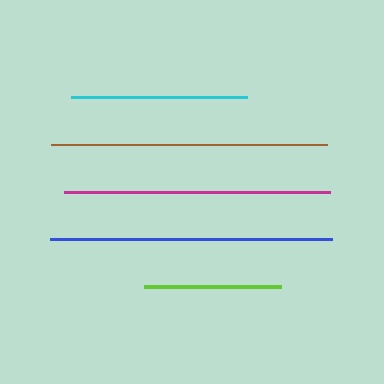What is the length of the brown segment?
The brown segment is approximately 276 pixels long.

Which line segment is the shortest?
The lime line is the shortest at approximately 136 pixels.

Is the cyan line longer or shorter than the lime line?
The cyan line is longer than the lime line.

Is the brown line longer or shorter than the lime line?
The brown line is longer than the lime line.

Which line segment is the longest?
The blue line is the longest at approximately 282 pixels.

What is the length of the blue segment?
The blue segment is approximately 282 pixels long.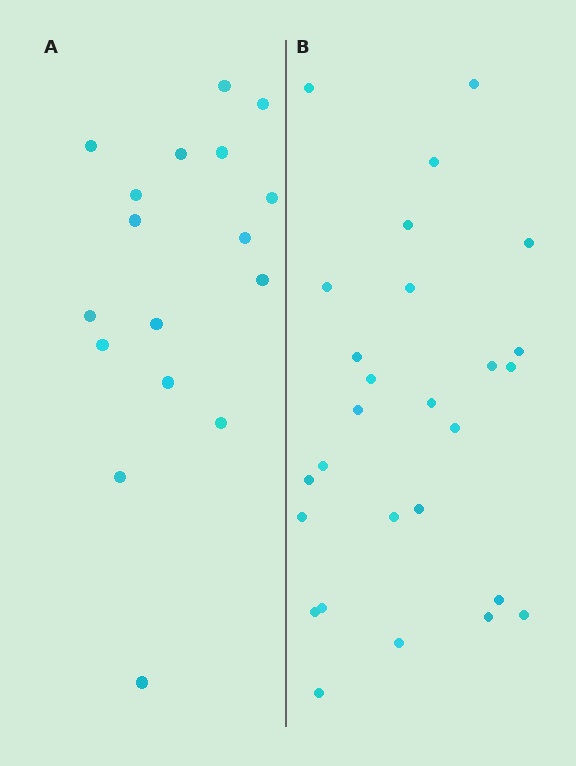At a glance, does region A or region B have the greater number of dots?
Region B (the right region) has more dots.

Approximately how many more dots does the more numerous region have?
Region B has roughly 10 or so more dots than region A.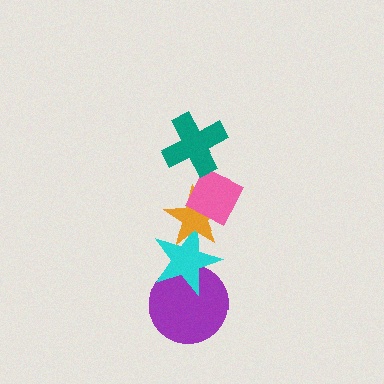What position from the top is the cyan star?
The cyan star is 4th from the top.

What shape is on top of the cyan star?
The orange star is on top of the cyan star.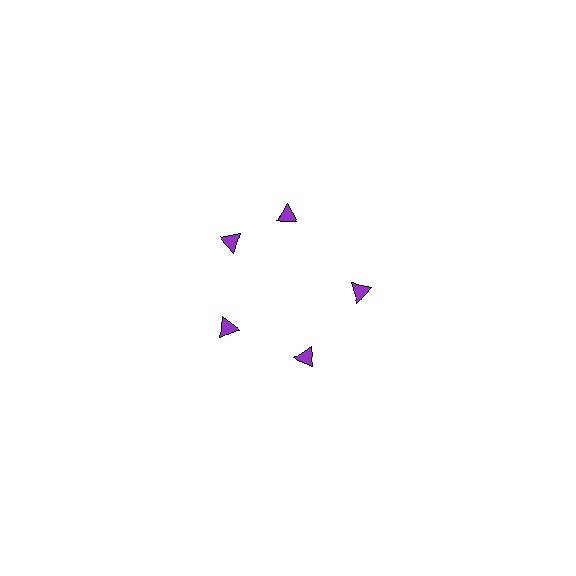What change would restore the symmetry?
The symmetry would be restored by rotating it back into even spacing with its neighbors so that all 5 triangles sit at equal angles and equal distance from the center.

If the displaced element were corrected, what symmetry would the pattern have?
It would have 5-fold rotational symmetry — the pattern would map onto itself every 72 degrees.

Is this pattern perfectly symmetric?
No. The 5 purple triangles are arranged in a ring, but one element near the 1 o'clock position is rotated out of alignment along the ring, breaking the 5-fold rotational symmetry.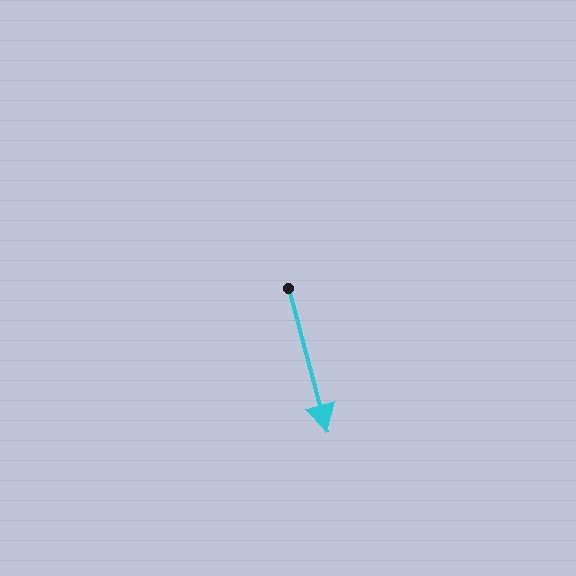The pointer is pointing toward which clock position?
Roughly 5 o'clock.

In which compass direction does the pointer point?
South.